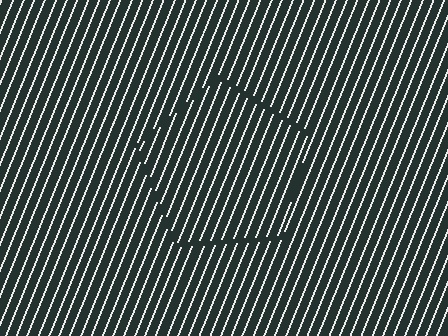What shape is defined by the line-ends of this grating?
An illusory pentagon. The interior of the shape contains the same grating, shifted by half a period — the contour is defined by the phase discontinuity where line-ends from the inner and outer gratings abut.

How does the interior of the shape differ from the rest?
The interior of the shape contains the same grating, shifted by half a period — the contour is defined by the phase discontinuity where line-ends from the inner and outer gratings abut.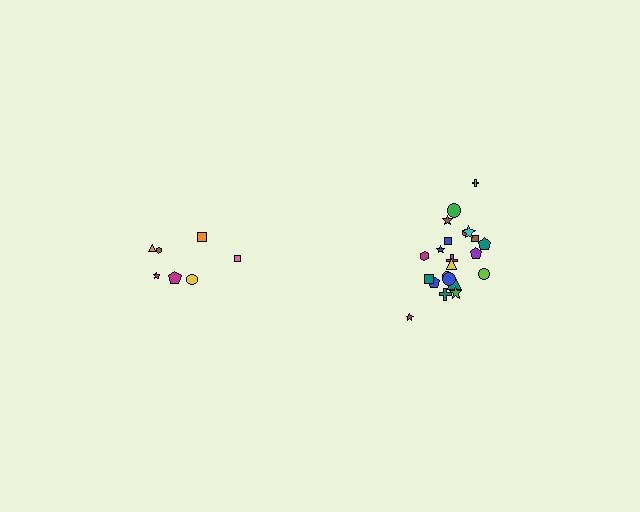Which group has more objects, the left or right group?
The right group.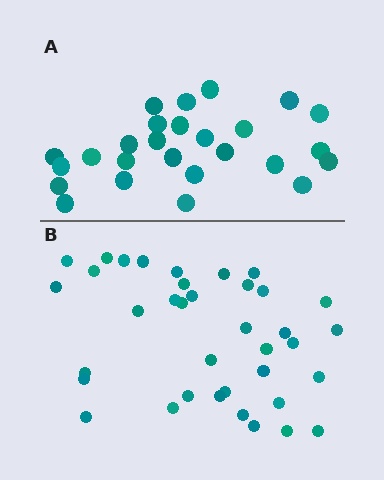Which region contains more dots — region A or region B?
Region B (the bottom region) has more dots.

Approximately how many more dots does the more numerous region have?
Region B has roughly 12 or so more dots than region A.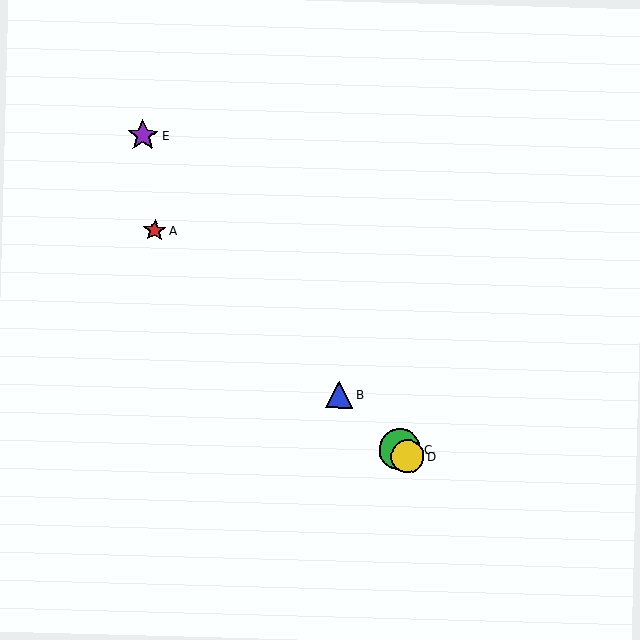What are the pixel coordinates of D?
Object D is at (407, 456).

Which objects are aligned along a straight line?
Objects A, B, C, D are aligned along a straight line.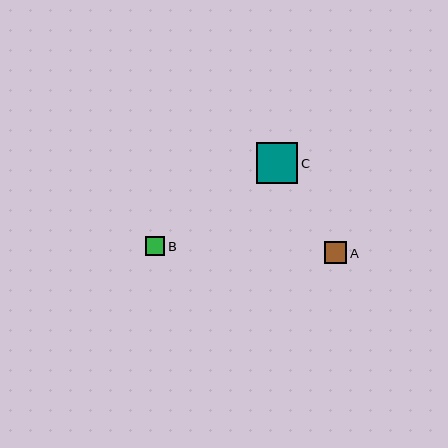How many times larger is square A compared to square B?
Square A is approximately 1.2 times the size of square B.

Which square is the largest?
Square C is the largest with a size of approximately 41 pixels.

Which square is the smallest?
Square B is the smallest with a size of approximately 19 pixels.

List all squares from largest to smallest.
From largest to smallest: C, A, B.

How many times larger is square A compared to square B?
Square A is approximately 1.2 times the size of square B.